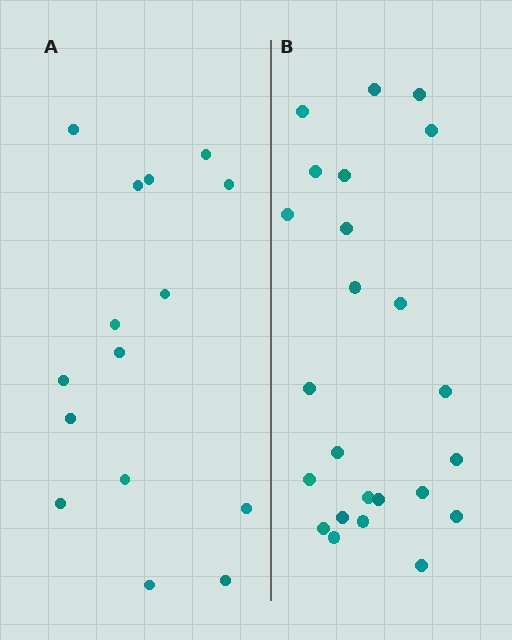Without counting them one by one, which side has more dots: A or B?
Region B (the right region) has more dots.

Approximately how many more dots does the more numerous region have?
Region B has roughly 8 or so more dots than region A.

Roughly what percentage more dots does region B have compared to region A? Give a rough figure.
About 60% more.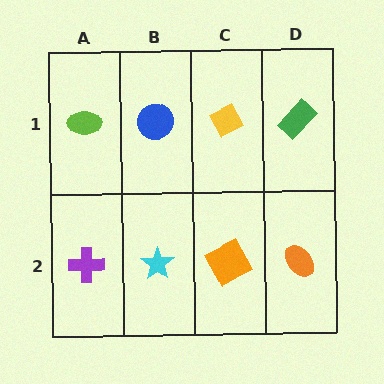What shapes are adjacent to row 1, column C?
An orange square (row 2, column C), a blue circle (row 1, column B), a green rectangle (row 1, column D).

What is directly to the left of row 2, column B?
A purple cross.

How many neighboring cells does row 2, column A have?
2.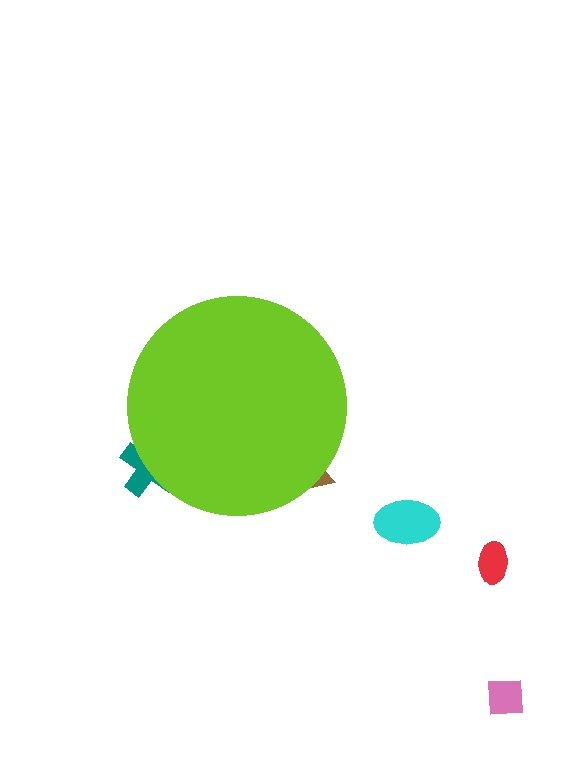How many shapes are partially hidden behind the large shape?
2 shapes are partially hidden.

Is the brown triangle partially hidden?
Yes, the brown triangle is partially hidden behind the lime circle.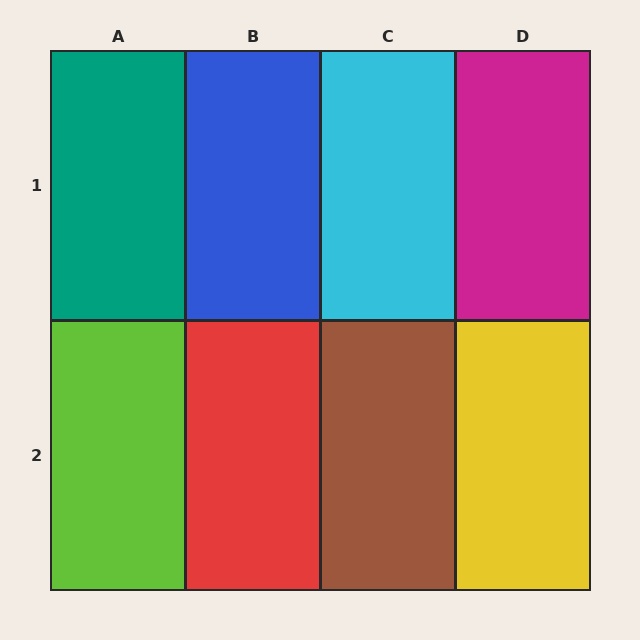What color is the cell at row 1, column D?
Magenta.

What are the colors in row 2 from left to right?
Lime, red, brown, yellow.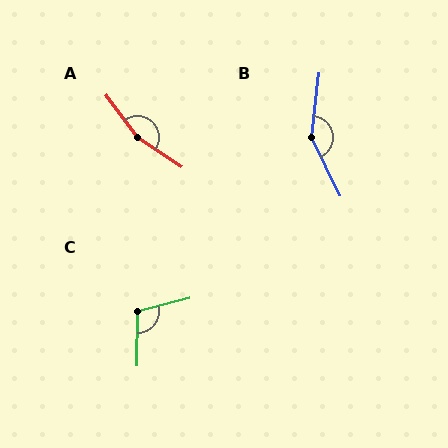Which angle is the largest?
A, at approximately 160 degrees.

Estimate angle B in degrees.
Approximately 147 degrees.